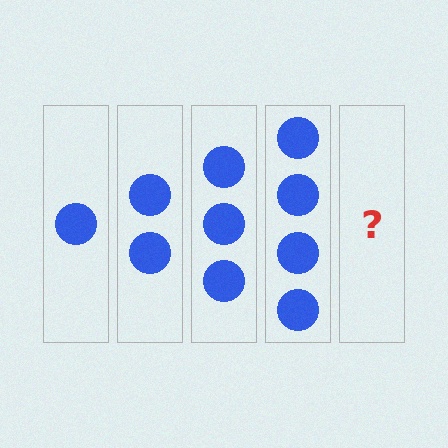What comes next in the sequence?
The next element should be 5 circles.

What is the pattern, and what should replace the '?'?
The pattern is that each step adds one more circle. The '?' should be 5 circles.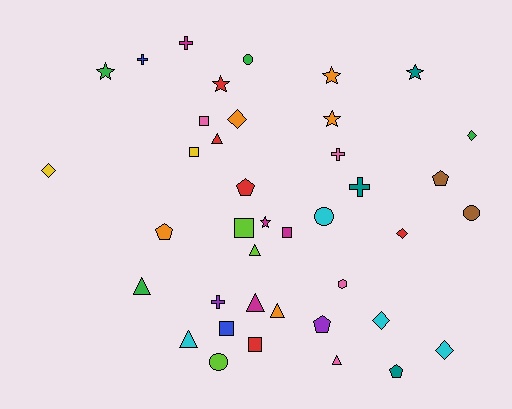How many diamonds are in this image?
There are 6 diamonds.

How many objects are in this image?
There are 40 objects.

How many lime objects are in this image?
There are 3 lime objects.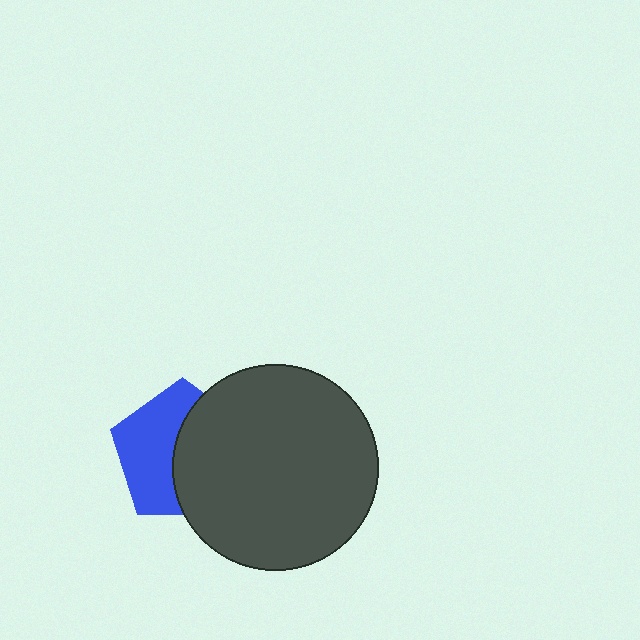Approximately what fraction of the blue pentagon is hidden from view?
Roughly 51% of the blue pentagon is hidden behind the dark gray circle.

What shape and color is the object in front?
The object in front is a dark gray circle.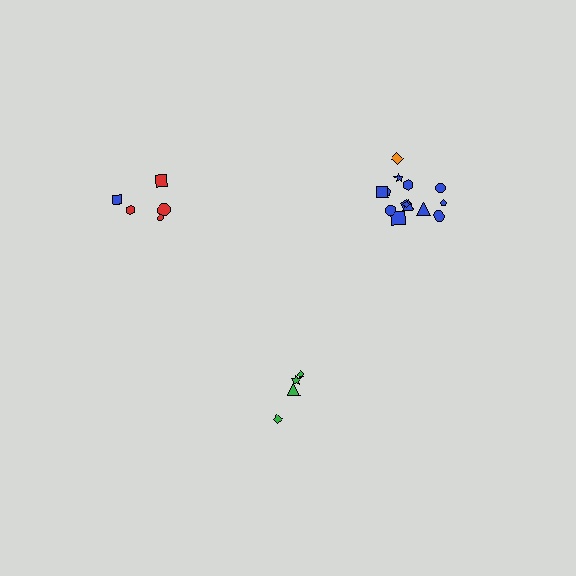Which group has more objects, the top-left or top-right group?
The top-right group.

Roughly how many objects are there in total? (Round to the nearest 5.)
Roughly 25 objects in total.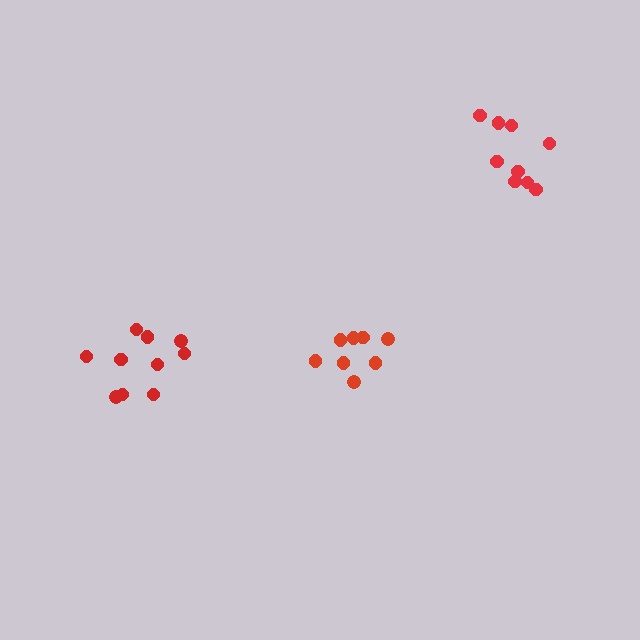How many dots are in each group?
Group 1: 8 dots, Group 2: 10 dots, Group 3: 9 dots (27 total).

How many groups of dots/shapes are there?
There are 3 groups.